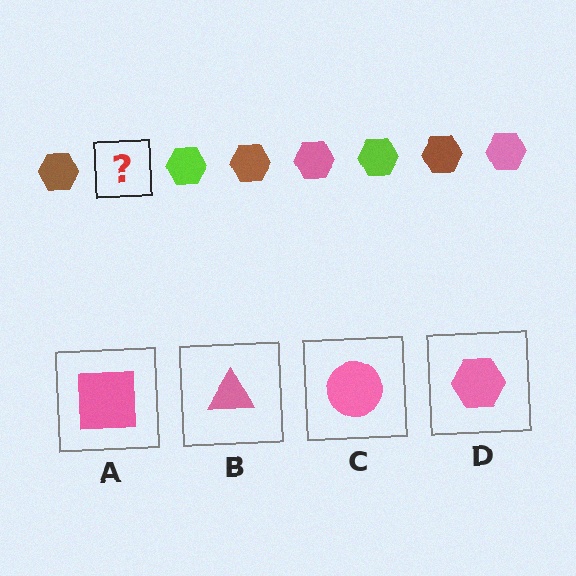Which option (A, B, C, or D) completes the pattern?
D.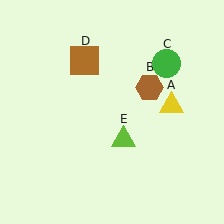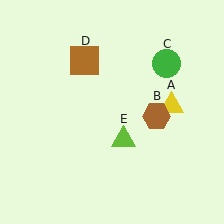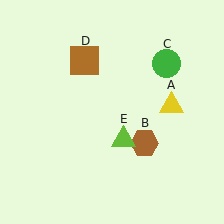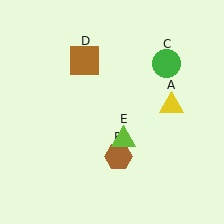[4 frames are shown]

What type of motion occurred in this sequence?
The brown hexagon (object B) rotated clockwise around the center of the scene.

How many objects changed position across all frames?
1 object changed position: brown hexagon (object B).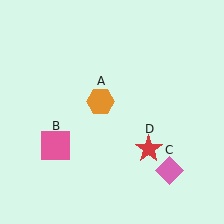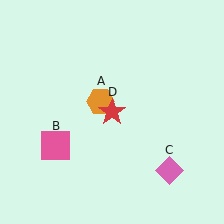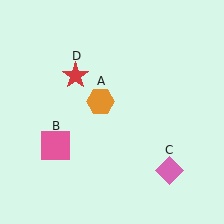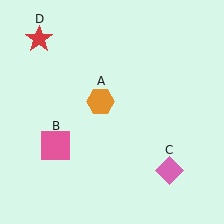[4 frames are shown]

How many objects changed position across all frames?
1 object changed position: red star (object D).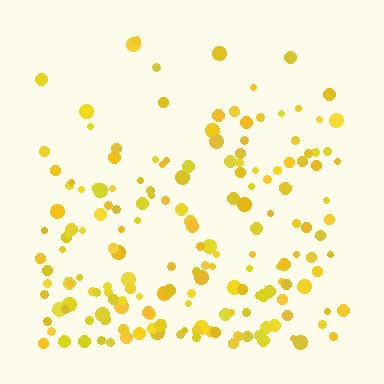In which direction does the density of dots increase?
From top to bottom, with the bottom side densest.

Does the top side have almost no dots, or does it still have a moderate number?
Still a moderate number, just noticeably fewer than the bottom.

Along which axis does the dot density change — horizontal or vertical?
Vertical.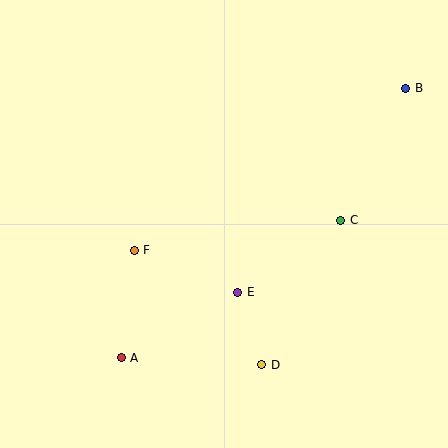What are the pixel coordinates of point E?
Point E is at (238, 292).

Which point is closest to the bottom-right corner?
Point D is closest to the bottom-right corner.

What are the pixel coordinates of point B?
Point B is at (406, 88).